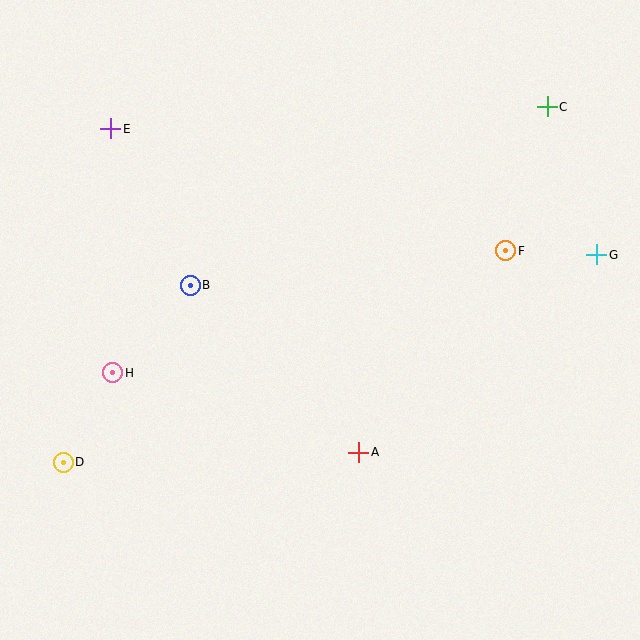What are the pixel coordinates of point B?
Point B is at (190, 285).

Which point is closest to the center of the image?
Point B at (190, 285) is closest to the center.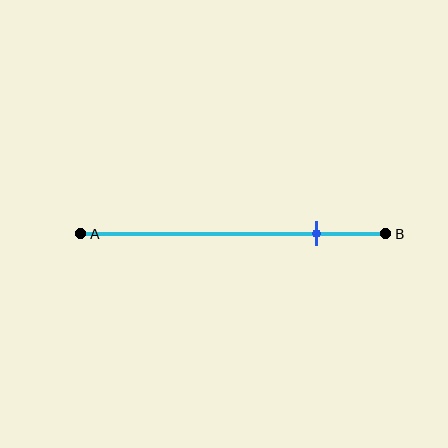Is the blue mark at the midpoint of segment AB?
No, the mark is at about 75% from A, not at the 50% midpoint.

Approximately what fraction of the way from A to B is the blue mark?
The blue mark is approximately 75% of the way from A to B.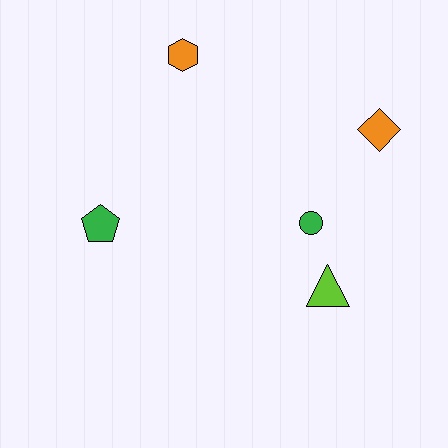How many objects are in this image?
There are 5 objects.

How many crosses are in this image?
There are no crosses.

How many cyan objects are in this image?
There are no cyan objects.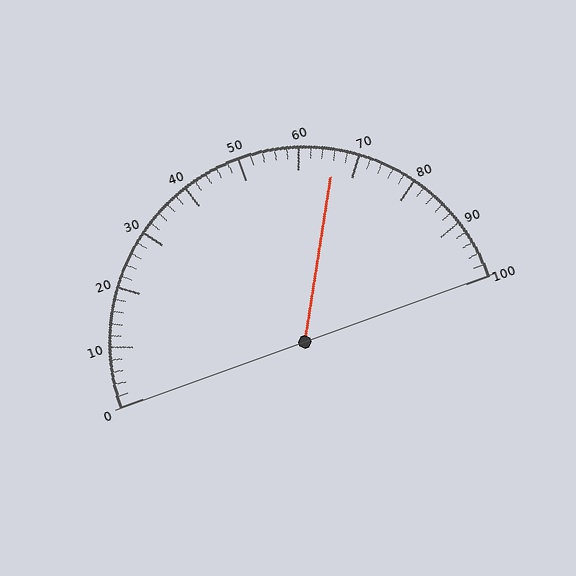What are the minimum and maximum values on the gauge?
The gauge ranges from 0 to 100.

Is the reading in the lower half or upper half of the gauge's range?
The reading is in the upper half of the range (0 to 100).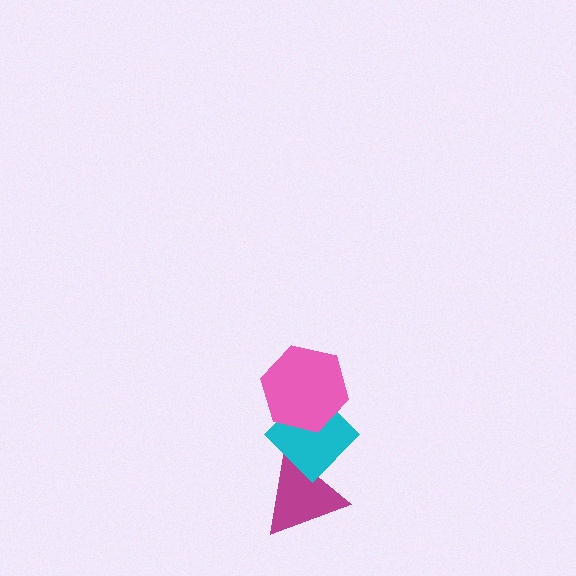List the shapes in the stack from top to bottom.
From top to bottom: the pink hexagon, the cyan diamond, the magenta triangle.